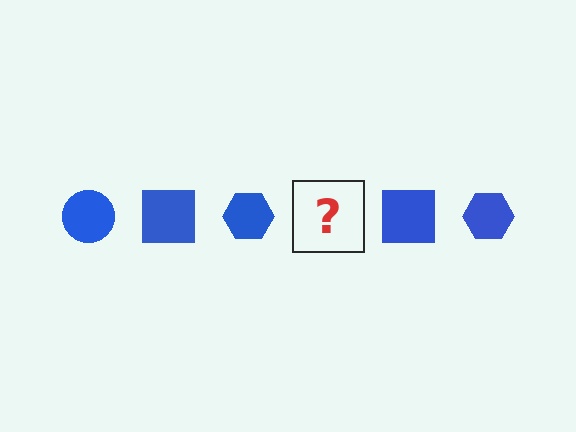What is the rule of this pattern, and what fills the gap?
The rule is that the pattern cycles through circle, square, hexagon shapes in blue. The gap should be filled with a blue circle.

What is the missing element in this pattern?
The missing element is a blue circle.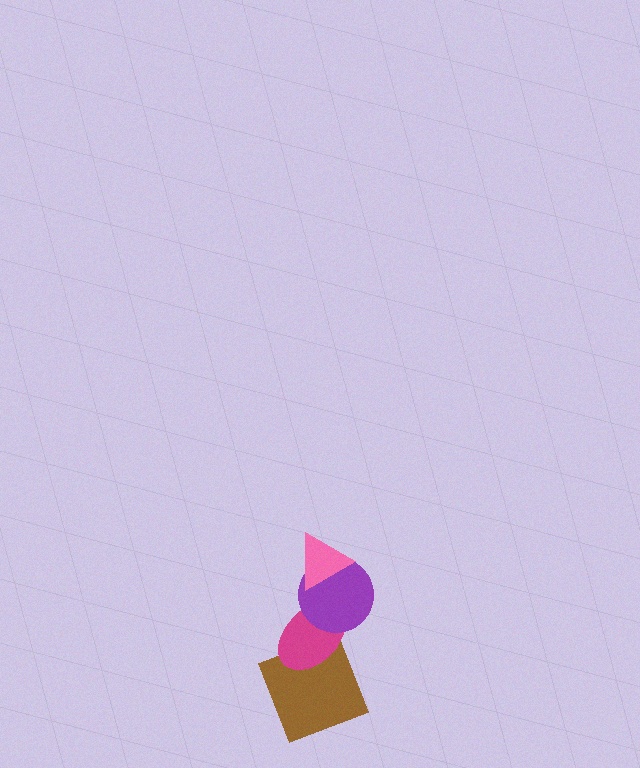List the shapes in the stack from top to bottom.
From top to bottom: the pink triangle, the purple circle, the magenta ellipse, the brown square.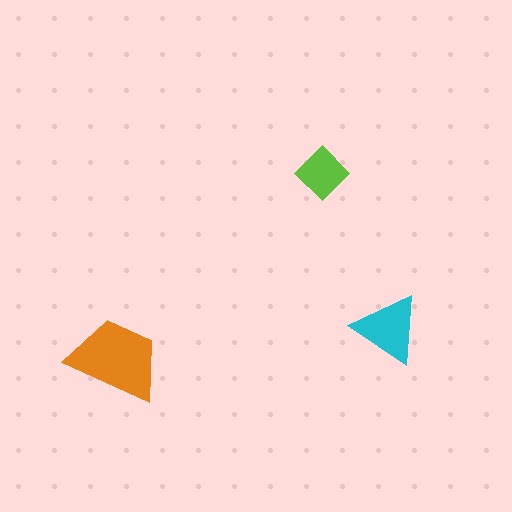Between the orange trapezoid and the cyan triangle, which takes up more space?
The orange trapezoid.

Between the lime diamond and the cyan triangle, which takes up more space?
The cyan triangle.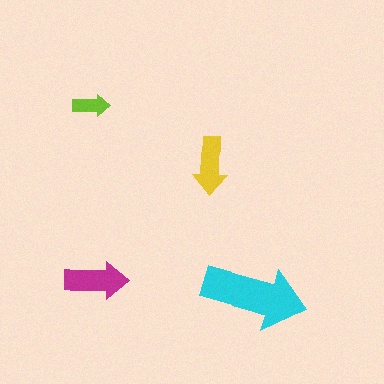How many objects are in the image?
There are 4 objects in the image.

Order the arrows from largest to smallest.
the cyan one, the magenta one, the yellow one, the lime one.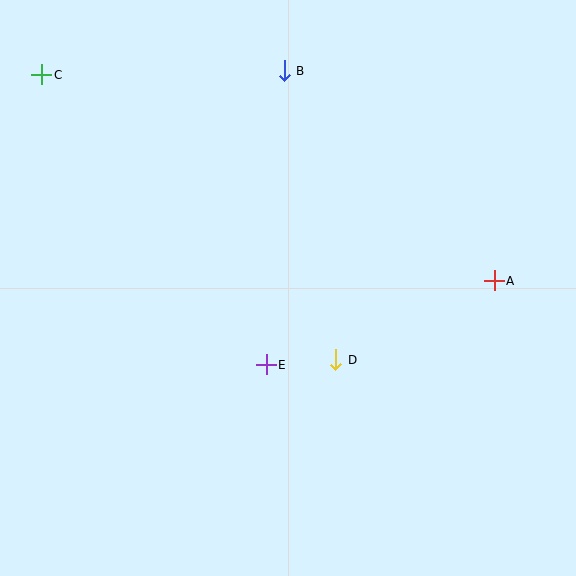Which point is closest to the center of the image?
Point E at (266, 365) is closest to the center.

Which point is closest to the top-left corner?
Point C is closest to the top-left corner.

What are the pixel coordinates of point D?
Point D is at (336, 360).